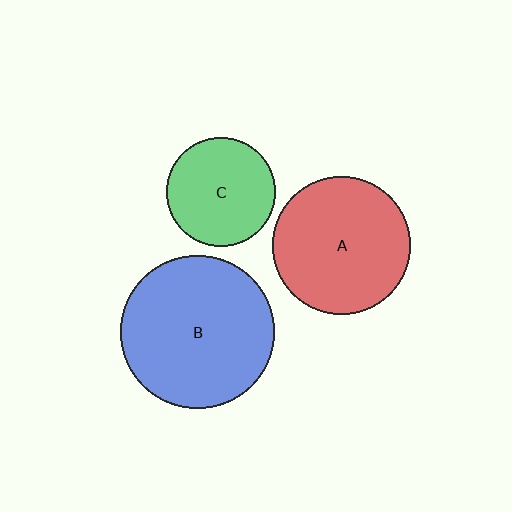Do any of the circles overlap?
No, none of the circles overlap.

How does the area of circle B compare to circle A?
Approximately 1.2 times.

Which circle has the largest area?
Circle B (blue).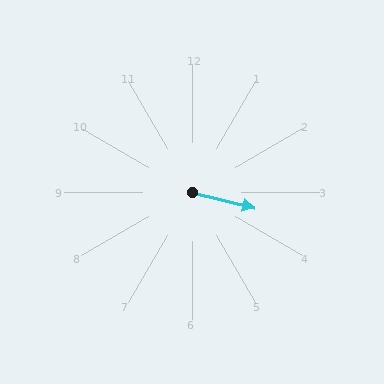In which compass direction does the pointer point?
East.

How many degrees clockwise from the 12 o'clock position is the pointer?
Approximately 104 degrees.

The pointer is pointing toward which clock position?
Roughly 3 o'clock.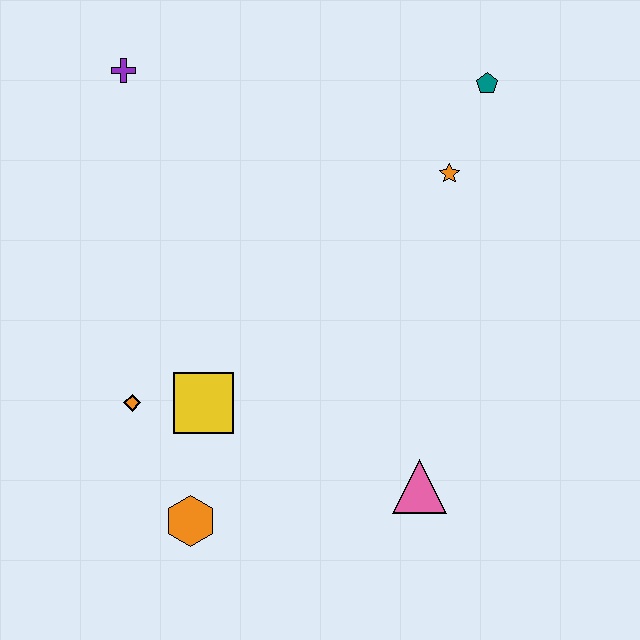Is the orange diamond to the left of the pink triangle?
Yes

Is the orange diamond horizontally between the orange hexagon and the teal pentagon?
No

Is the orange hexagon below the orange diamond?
Yes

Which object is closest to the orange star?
The teal pentagon is closest to the orange star.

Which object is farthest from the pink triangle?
The purple cross is farthest from the pink triangle.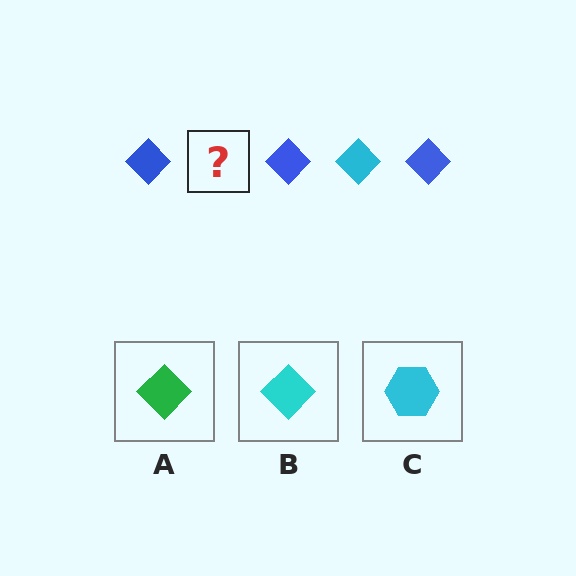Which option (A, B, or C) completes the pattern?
B.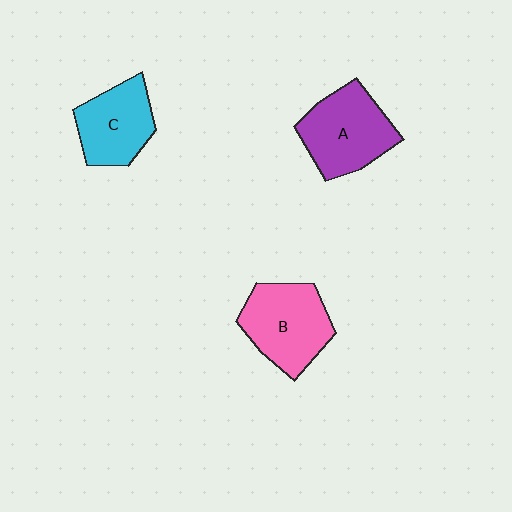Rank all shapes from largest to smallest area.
From largest to smallest: A (purple), B (pink), C (cyan).